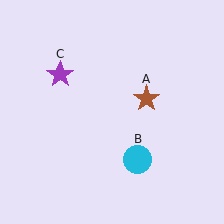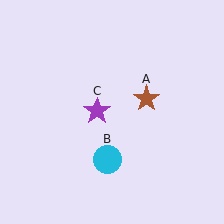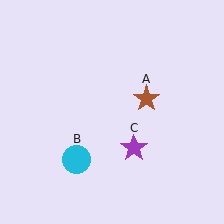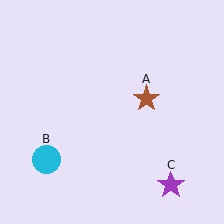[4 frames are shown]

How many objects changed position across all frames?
2 objects changed position: cyan circle (object B), purple star (object C).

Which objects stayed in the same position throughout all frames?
Brown star (object A) remained stationary.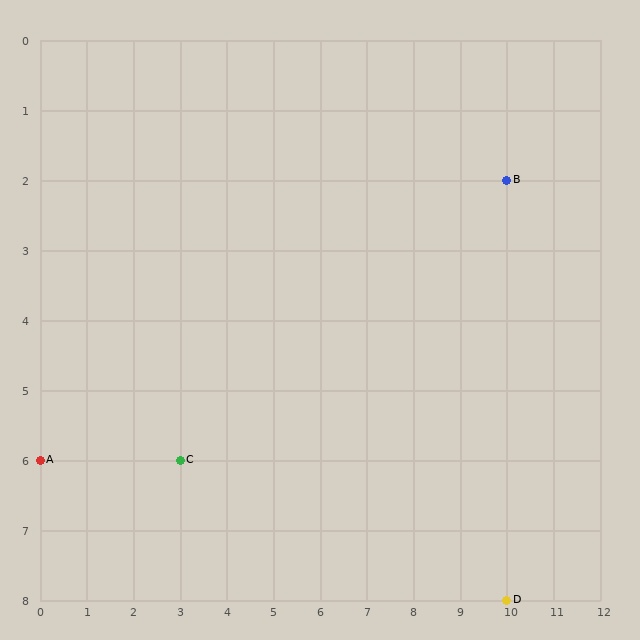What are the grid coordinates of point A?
Point A is at grid coordinates (0, 6).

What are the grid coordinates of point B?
Point B is at grid coordinates (10, 2).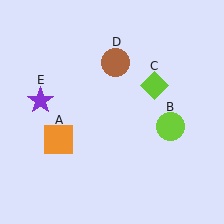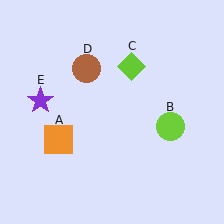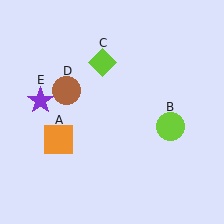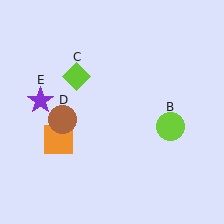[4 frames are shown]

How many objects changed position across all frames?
2 objects changed position: lime diamond (object C), brown circle (object D).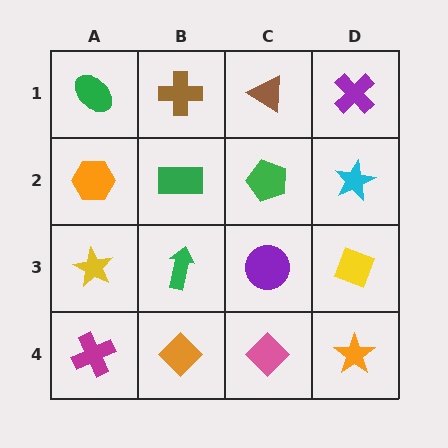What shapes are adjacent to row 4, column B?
A green arrow (row 3, column B), a magenta cross (row 4, column A), a pink diamond (row 4, column C).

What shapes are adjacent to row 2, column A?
A green ellipse (row 1, column A), a yellow star (row 3, column A), a green rectangle (row 2, column B).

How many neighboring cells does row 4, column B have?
3.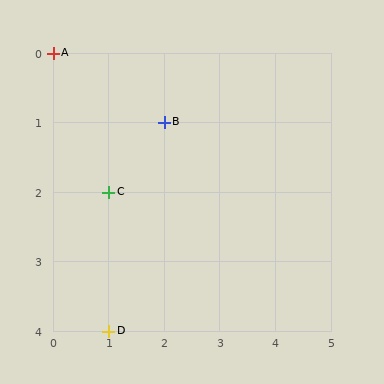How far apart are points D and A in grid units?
Points D and A are 1 column and 4 rows apart (about 4.1 grid units diagonally).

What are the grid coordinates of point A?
Point A is at grid coordinates (0, 0).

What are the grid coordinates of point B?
Point B is at grid coordinates (2, 1).